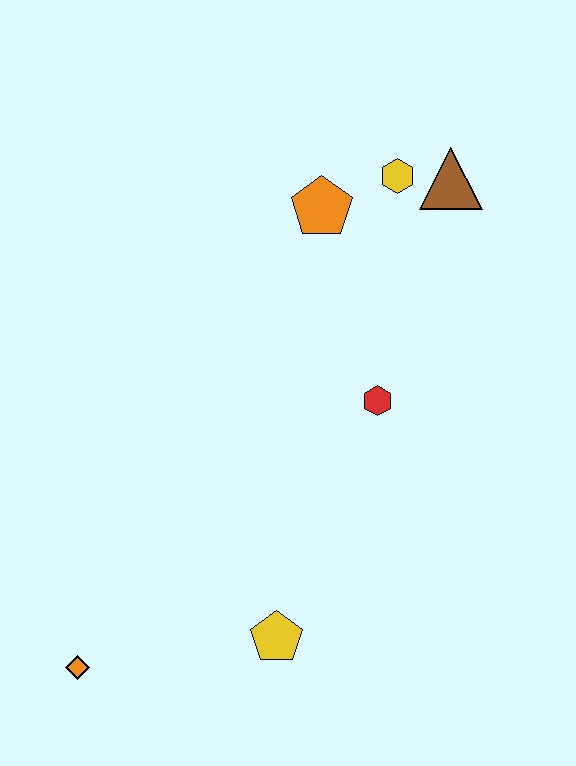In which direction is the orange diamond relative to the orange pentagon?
The orange diamond is below the orange pentagon.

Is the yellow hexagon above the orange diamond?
Yes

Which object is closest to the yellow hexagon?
The brown triangle is closest to the yellow hexagon.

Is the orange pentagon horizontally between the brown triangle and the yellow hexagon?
No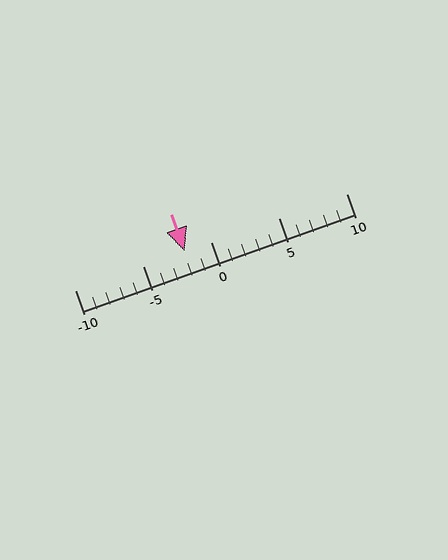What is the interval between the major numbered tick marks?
The major tick marks are spaced 5 units apart.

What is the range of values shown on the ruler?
The ruler shows values from -10 to 10.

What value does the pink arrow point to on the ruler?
The pink arrow points to approximately -2.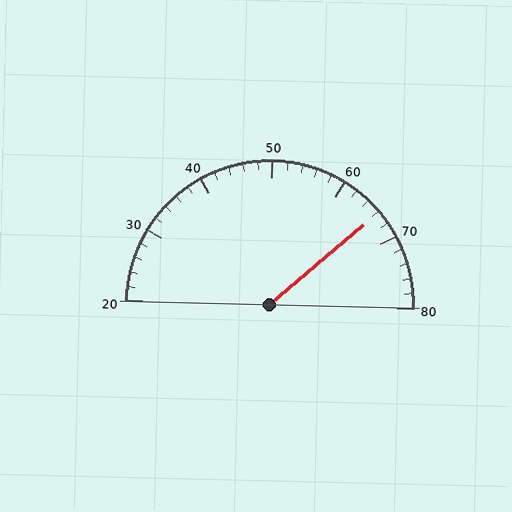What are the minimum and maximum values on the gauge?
The gauge ranges from 20 to 80.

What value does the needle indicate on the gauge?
The needle indicates approximately 66.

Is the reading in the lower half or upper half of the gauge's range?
The reading is in the upper half of the range (20 to 80).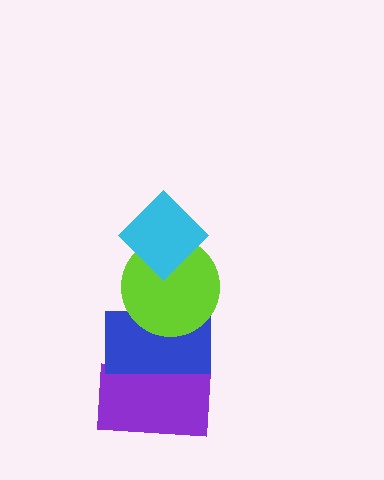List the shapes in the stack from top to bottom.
From top to bottom: the cyan diamond, the lime circle, the blue rectangle, the purple rectangle.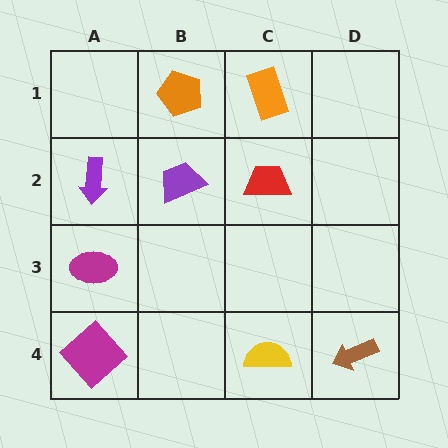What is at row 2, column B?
A purple trapezoid.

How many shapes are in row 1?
2 shapes.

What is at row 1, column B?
An orange pentagon.